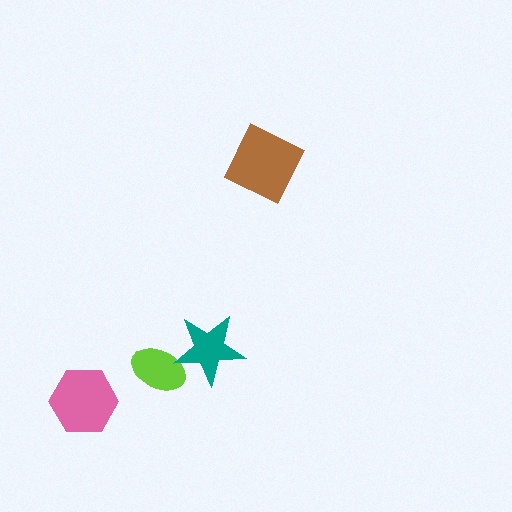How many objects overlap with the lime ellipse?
1 object overlaps with the lime ellipse.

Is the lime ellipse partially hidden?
Yes, it is partially covered by another shape.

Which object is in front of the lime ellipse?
The teal star is in front of the lime ellipse.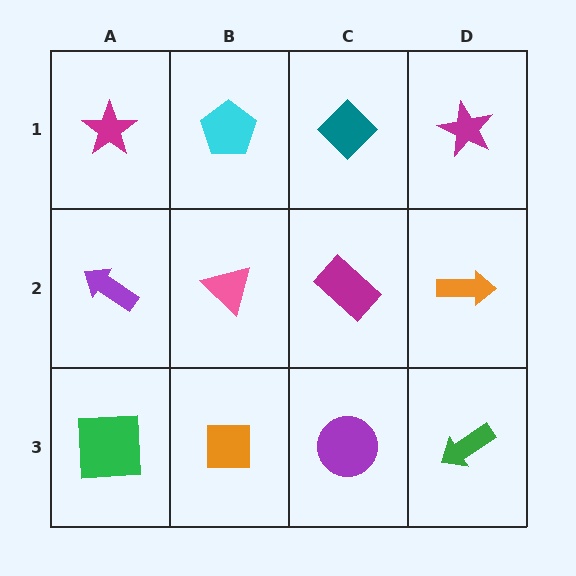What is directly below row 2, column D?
A green arrow.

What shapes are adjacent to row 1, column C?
A magenta rectangle (row 2, column C), a cyan pentagon (row 1, column B), a magenta star (row 1, column D).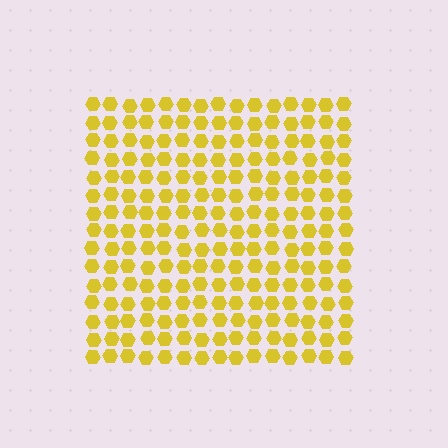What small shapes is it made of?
It is made of small hexagons.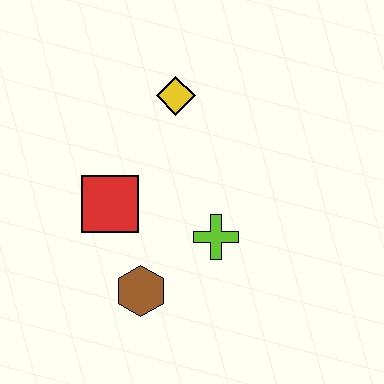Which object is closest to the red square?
The brown hexagon is closest to the red square.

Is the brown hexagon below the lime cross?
Yes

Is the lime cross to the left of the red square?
No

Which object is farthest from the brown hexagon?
The yellow diamond is farthest from the brown hexagon.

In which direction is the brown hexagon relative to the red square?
The brown hexagon is below the red square.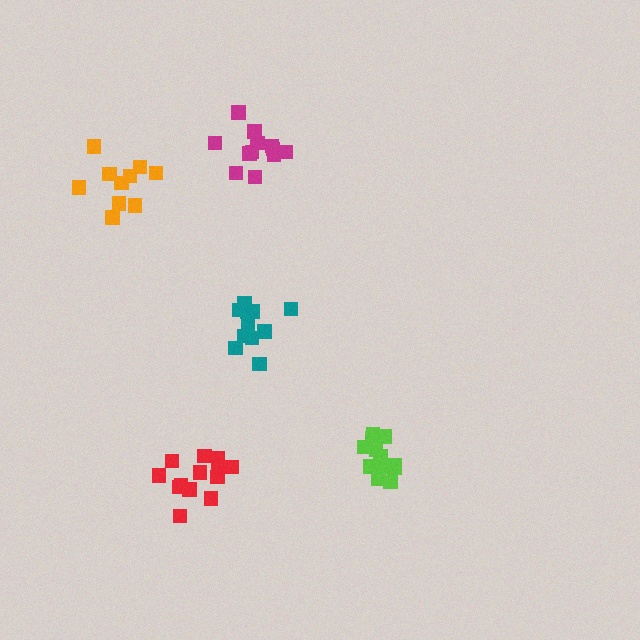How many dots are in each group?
Group 1: 10 dots, Group 2: 12 dots, Group 3: 12 dots, Group 4: 13 dots, Group 5: 11 dots (58 total).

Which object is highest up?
The magenta cluster is topmost.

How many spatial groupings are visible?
There are 5 spatial groupings.